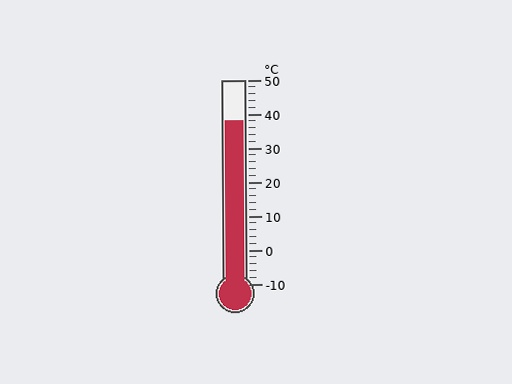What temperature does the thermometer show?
The thermometer shows approximately 38°C.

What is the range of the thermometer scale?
The thermometer scale ranges from -10°C to 50°C.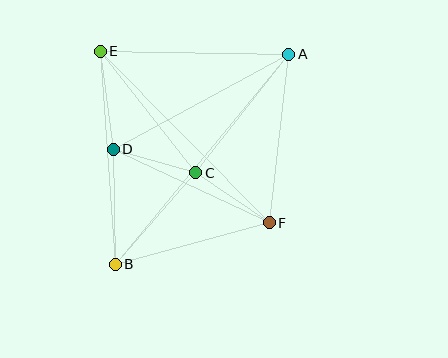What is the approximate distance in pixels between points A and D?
The distance between A and D is approximately 200 pixels.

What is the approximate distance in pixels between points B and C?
The distance between B and C is approximately 122 pixels.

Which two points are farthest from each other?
Points A and B are farthest from each other.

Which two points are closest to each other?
Points C and D are closest to each other.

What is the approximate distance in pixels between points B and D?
The distance between B and D is approximately 115 pixels.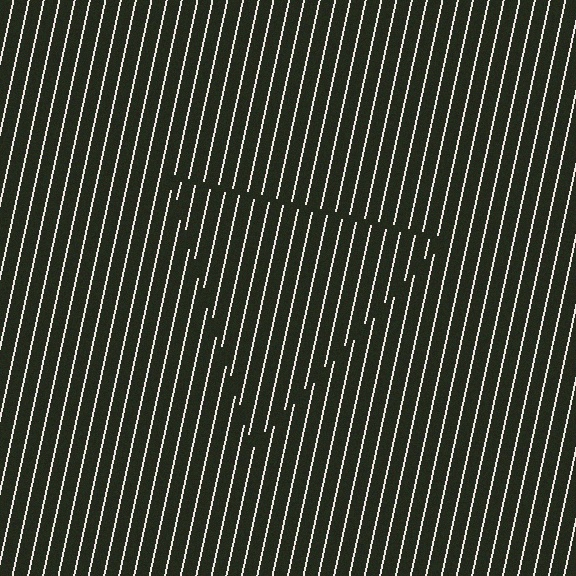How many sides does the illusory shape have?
3 sides — the line-ends trace a triangle.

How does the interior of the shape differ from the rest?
The interior of the shape contains the same grating, shifted by half a period — the contour is defined by the phase discontinuity where line-ends from the inner and outer gratings abut.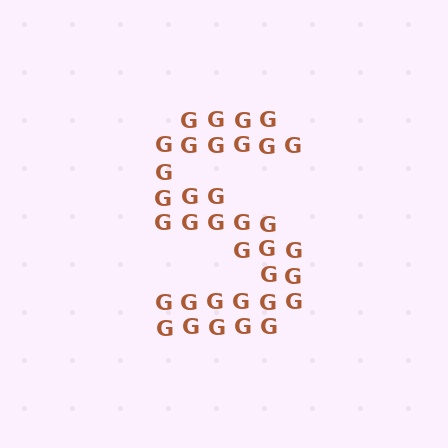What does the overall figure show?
The overall figure shows the letter S.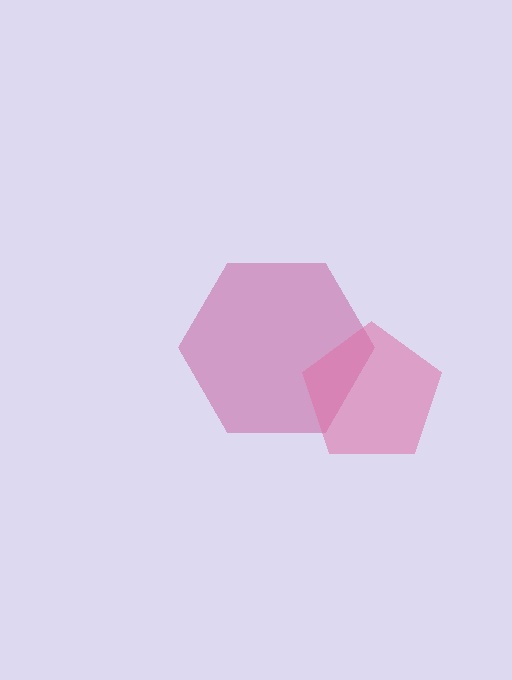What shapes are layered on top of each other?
The layered shapes are: a magenta hexagon, a pink pentagon.